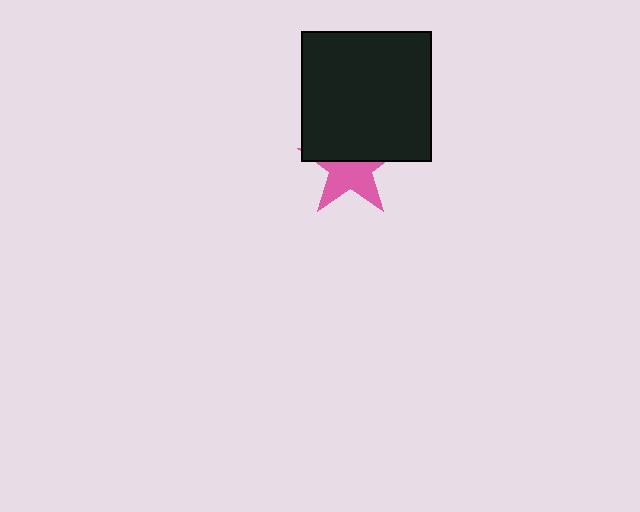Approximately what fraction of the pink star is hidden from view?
Roughly 47% of the pink star is hidden behind the black square.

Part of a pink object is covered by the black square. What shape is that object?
It is a star.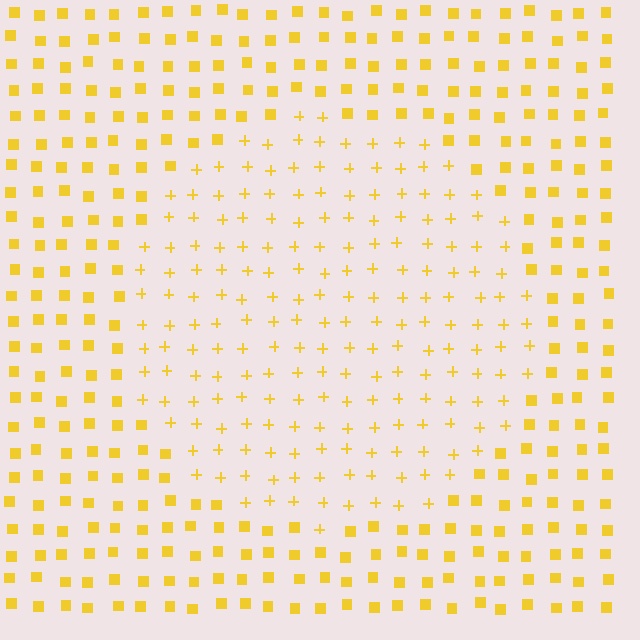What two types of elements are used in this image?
The image uses plus signs inside the circle region and squares outside it.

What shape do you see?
I see a circle.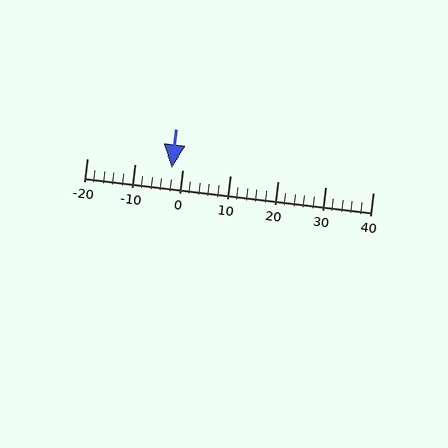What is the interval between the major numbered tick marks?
The major tick marks are spaced 10 units apart.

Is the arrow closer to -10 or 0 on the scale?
The arrow is closer to 0.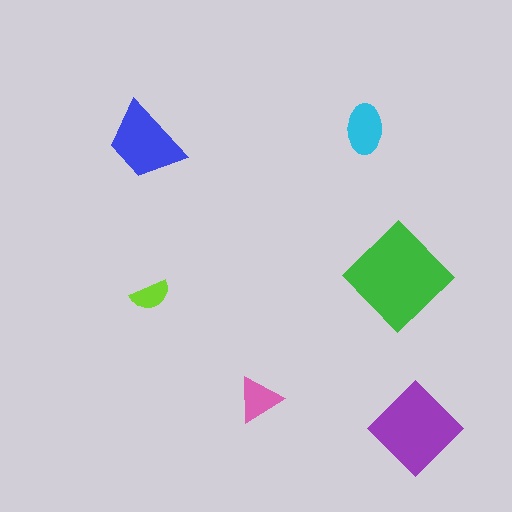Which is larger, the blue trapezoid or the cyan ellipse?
The blue trapezoid.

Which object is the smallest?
The lime semicircle.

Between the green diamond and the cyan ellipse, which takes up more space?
The green diamond.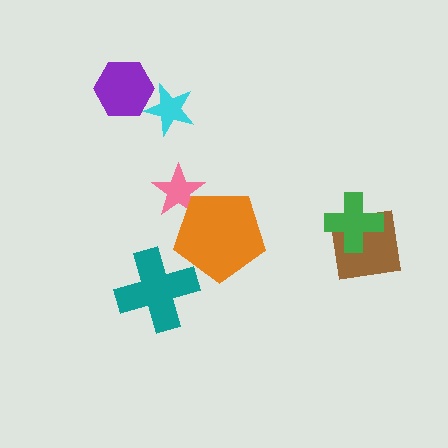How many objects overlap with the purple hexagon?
1 object overlaps with the purple hexagon.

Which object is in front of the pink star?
The orange pentagon is in front of the pink star.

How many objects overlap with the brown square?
1 object overlaps with the brown square.